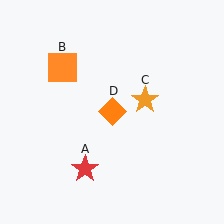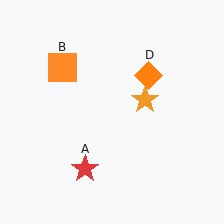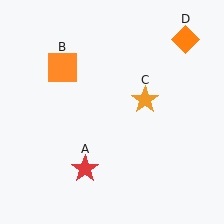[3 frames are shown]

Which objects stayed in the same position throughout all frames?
Red star (object A) and orange square (object B) and orange star (object C) remained stationary.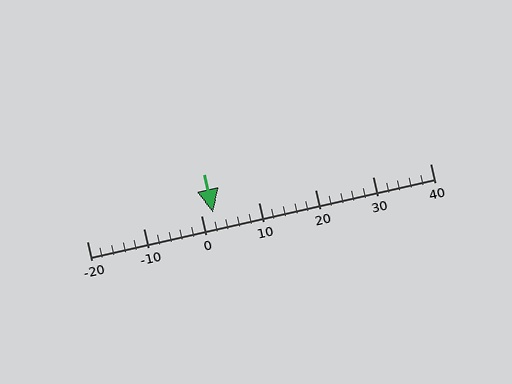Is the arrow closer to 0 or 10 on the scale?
The arrow is closer to 0.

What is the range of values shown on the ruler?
The ruler shows values from -20 to 40.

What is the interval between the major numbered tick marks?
The major tick marks are spaced 10 units apart.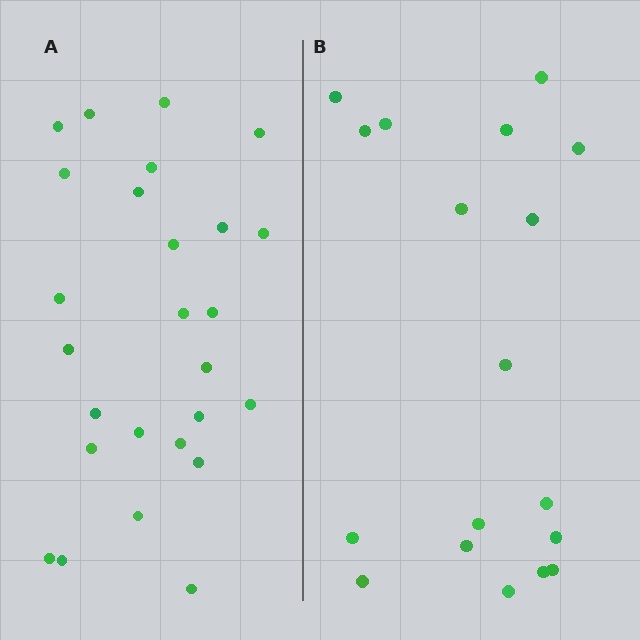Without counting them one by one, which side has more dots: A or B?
Region A (the left region) has more dots.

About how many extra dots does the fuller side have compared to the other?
Region A has roughly 8 or so more dots than region B.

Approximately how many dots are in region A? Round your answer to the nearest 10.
About 30 dots. (The exact count is 26, which rounds to 30.)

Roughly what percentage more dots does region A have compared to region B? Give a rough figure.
About 45% more.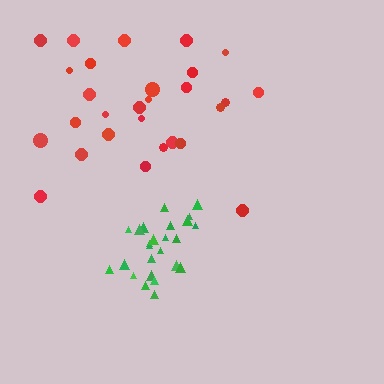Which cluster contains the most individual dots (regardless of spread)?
Red (28).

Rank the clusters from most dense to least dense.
green, red.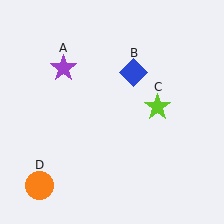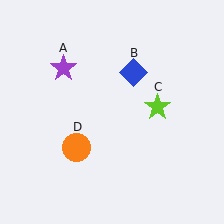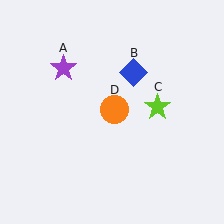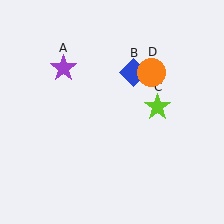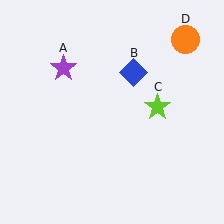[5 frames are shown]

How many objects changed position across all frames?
1 object changed position: orange circle (object D).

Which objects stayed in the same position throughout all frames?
Purple star (object A) and blue diamond (object B) and lime star (object C) remained stationary.